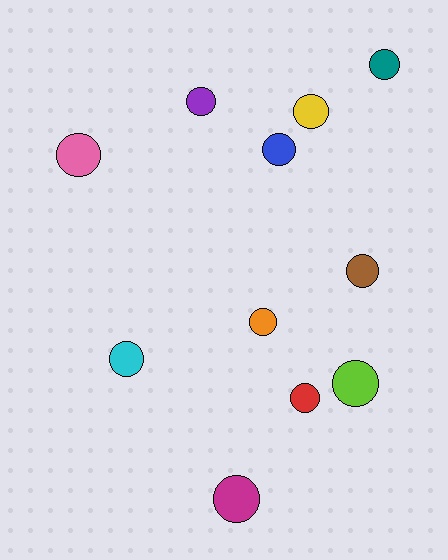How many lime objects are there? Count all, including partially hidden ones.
There is 1 lime object.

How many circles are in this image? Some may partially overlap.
There are 11 circles.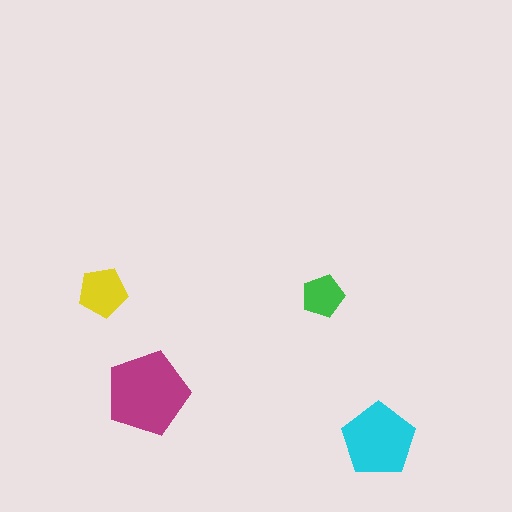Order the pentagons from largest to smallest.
the magenta one, the cyan one, the yellow one, the green one.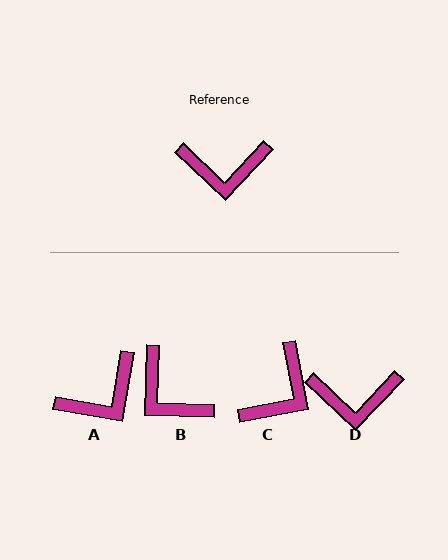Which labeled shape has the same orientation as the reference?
D.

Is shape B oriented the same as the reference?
No, it is off by about 49 degrees.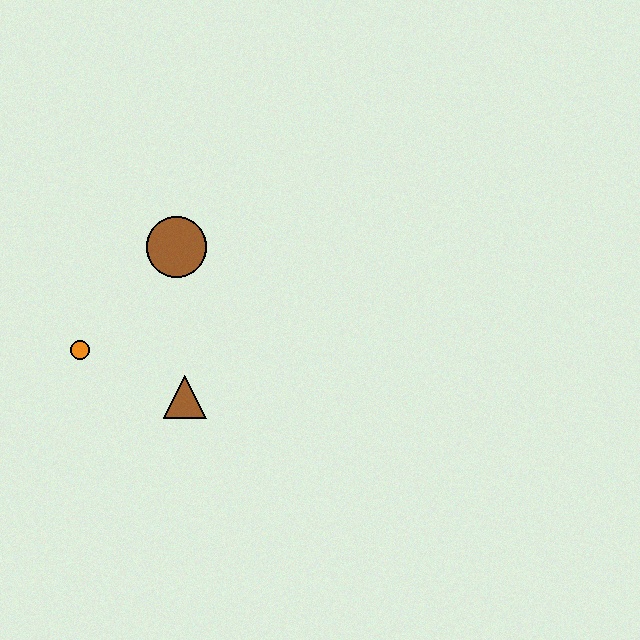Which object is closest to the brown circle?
The orange circle is closest to the brown circle.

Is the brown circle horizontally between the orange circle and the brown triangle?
Yes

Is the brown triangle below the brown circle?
Yes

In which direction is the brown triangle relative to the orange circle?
The brown triangle is to the right of the orange circle.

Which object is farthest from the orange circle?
The brown circle is farthest from the orange circle.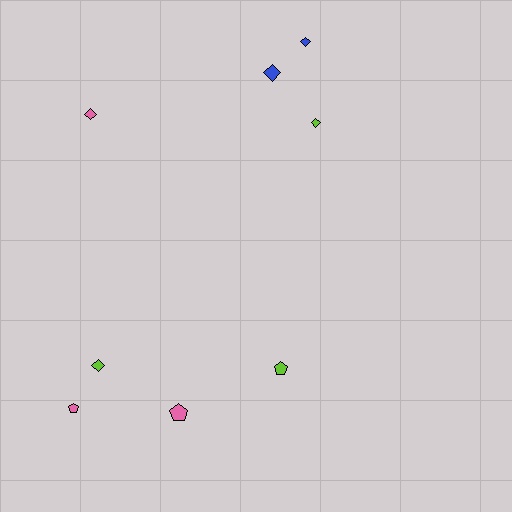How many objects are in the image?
There are 8 objects.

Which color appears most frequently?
Pink, with 3 objects.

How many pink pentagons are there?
There are 2 pink pentagons.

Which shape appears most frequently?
Diamond, with 5 objects.